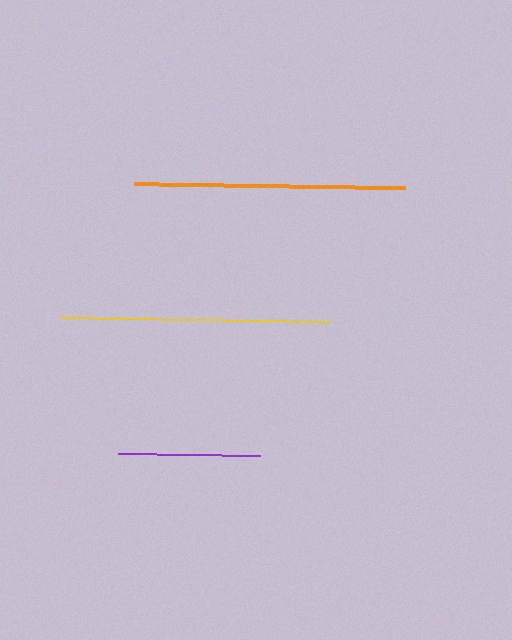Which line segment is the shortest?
The purple line is the shortest at approximately 142 pixels.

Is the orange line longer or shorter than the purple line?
The orange line is longer than the purple line.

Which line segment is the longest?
The orange line is the longest at approximately 272 pixels.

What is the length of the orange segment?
The orange segment is approximately 272 pixels long.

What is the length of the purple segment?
The purple segment is approximately 142 pixels long.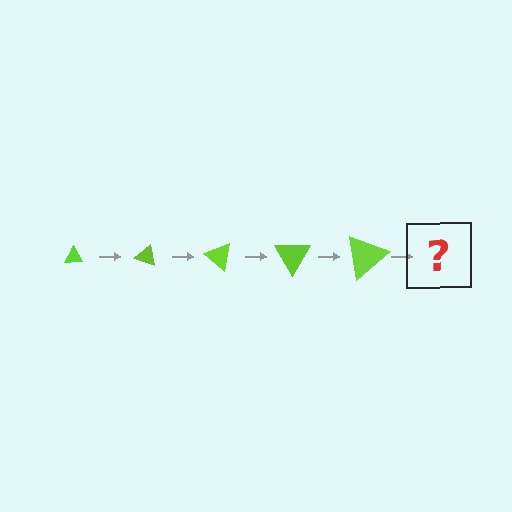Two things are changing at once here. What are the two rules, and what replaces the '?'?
The two rules are that the triangle grows larger each step and it rotates 20 degrees each step. The '?' should be a triangle, larger than the previous one and rotated 100 degrees from the start.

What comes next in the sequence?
The next element should be a triangle, larger than the previous one and rotated 100 degrees from the start.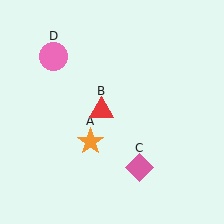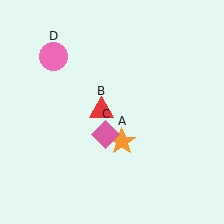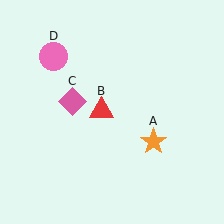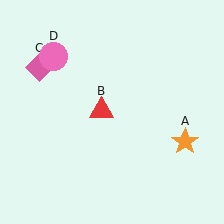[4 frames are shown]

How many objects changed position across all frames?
2 objects changed position: orange star (object A), pink diamond (object C).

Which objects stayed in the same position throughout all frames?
Red triangle (object B) and pink circle (object D) remained stationary.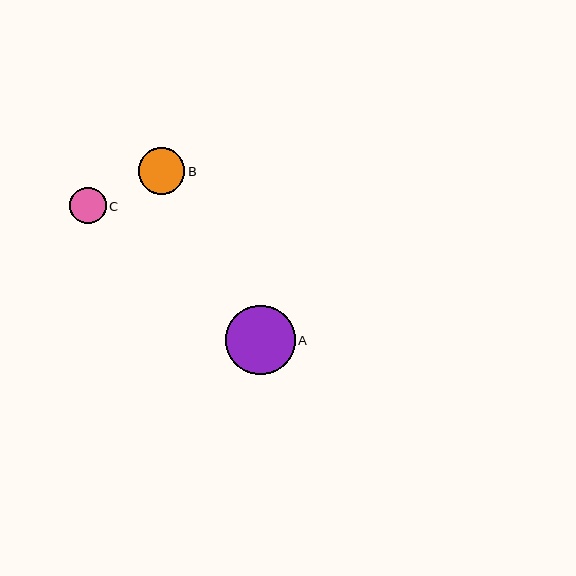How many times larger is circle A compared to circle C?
Circle A is approximately 1.9 times the size of circle C.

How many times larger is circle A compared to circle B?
Circle A is approximately 1.5 times the size of circle B.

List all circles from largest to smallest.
From largest to smallest: A, B, C.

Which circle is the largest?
Circle A is the largest with a size of approximately 69 pixels.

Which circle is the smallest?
Circle C is the smallest with a size of approximately 36 pixels.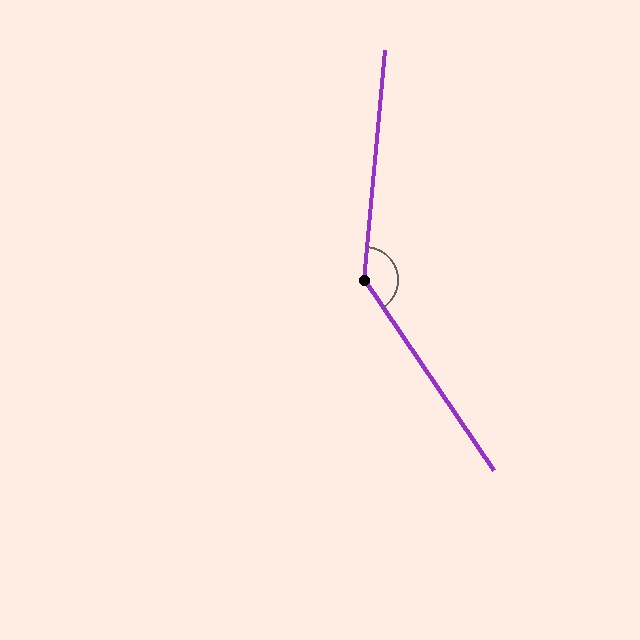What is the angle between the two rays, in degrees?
Approximately 141 degrees.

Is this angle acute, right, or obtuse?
It is obtuse.